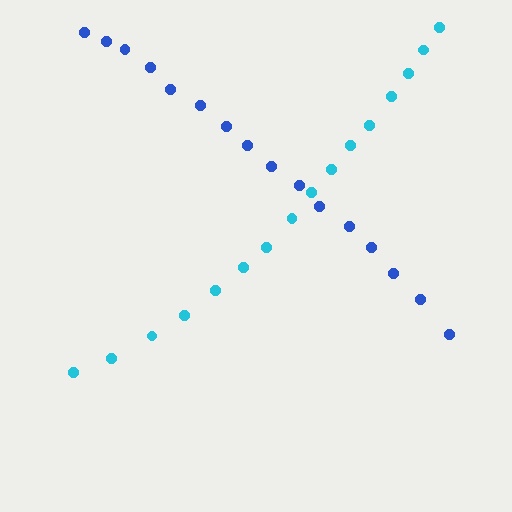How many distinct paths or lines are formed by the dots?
There are 2 distinct paths.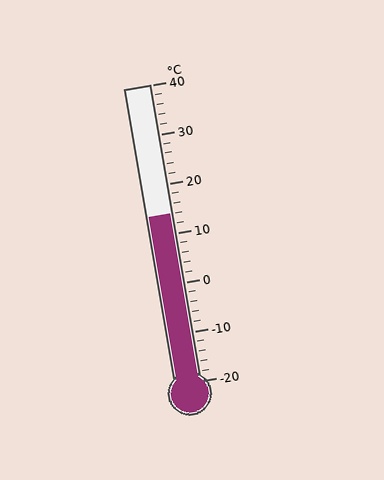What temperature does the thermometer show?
The thermometer shows approximately 14°C.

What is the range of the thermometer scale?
The thermometer scale ranges from -20°C to 40°C.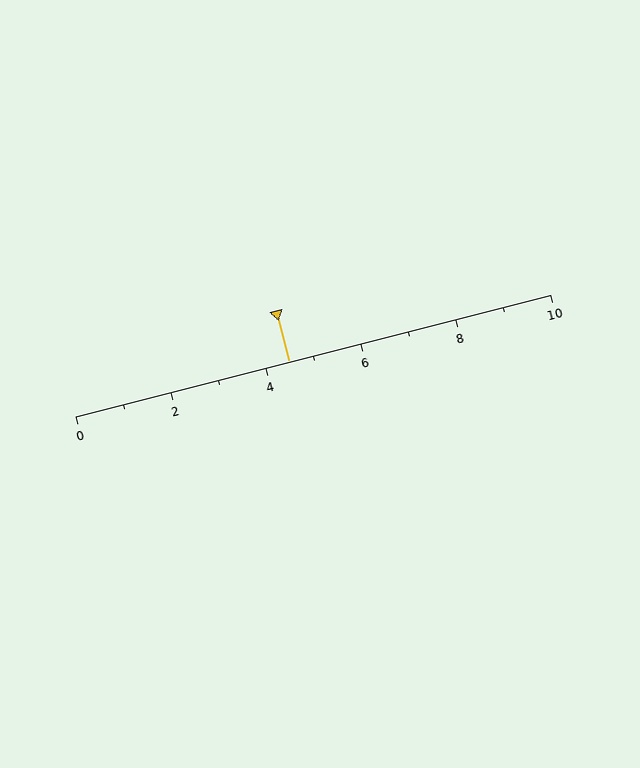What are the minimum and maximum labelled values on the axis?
The axis runs from 0 to 10.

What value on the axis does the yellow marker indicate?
The marker indicates approximately 4.5.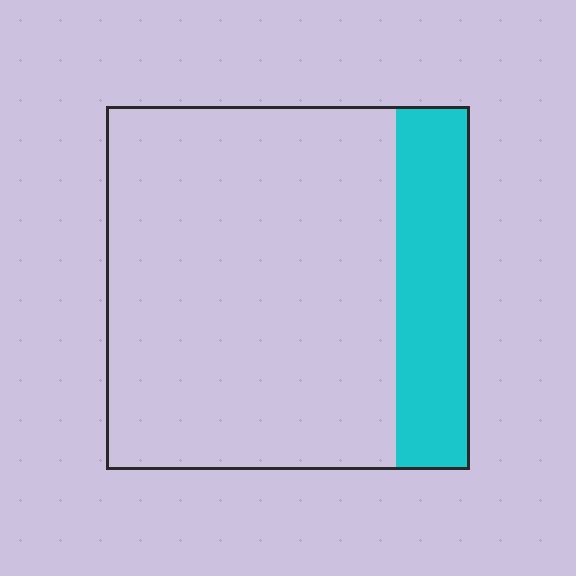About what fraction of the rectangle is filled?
About one fifth (1/5).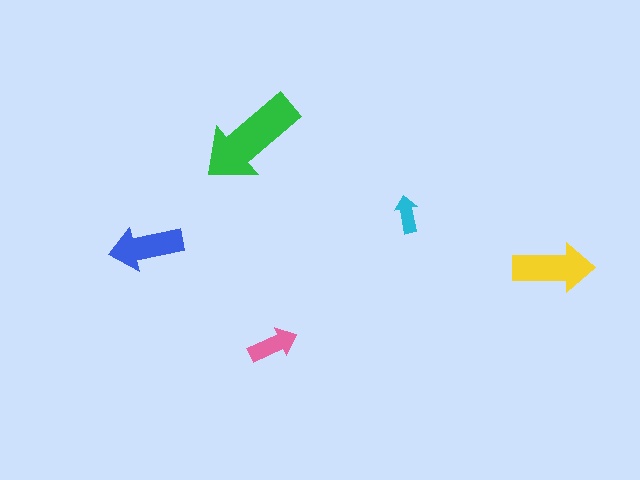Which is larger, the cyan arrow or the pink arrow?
The pink one.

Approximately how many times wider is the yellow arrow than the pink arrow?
About 1.5 times wider.